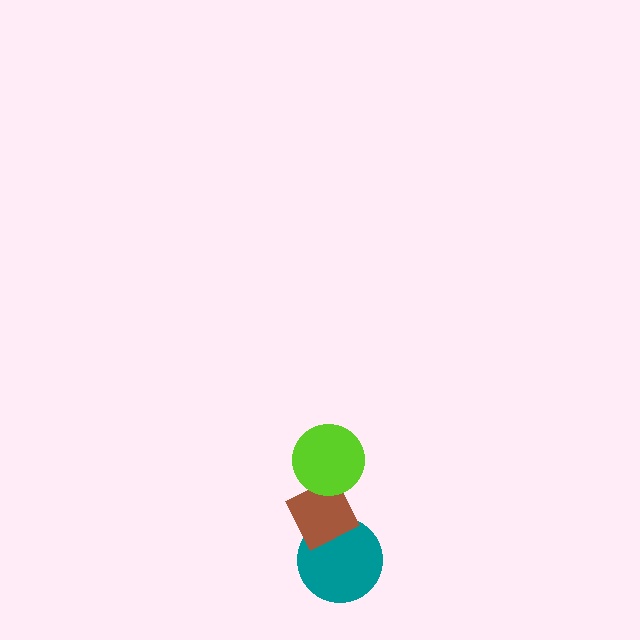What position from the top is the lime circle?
The lime circle is 1st from the top.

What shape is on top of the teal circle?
The brown diamond is on top of the teal circle.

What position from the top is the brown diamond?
The brown diamond is 2nd from the top.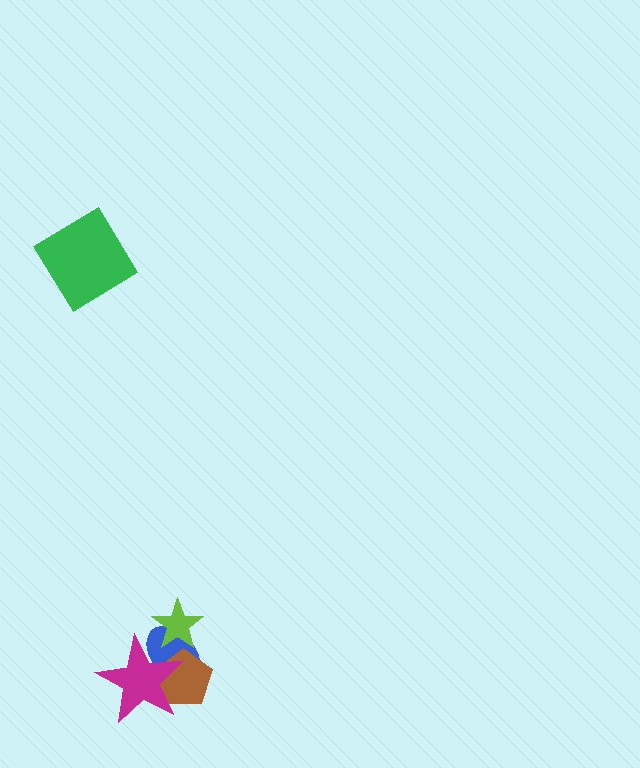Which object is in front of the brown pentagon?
The magenta star is in front of the brown pentagon.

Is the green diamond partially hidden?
No, no other shape covers it.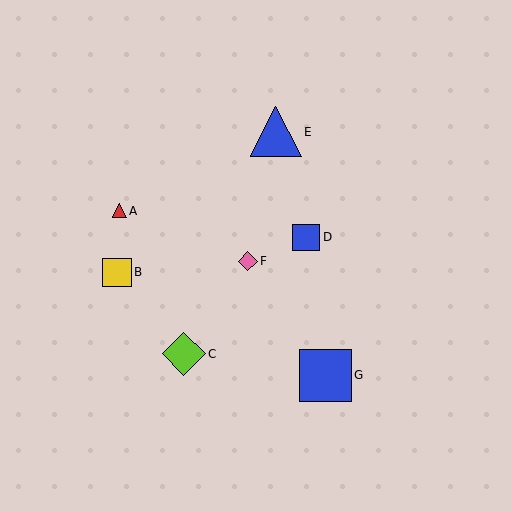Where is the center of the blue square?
The center of the blue square is at (326, 375).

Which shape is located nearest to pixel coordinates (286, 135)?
The blue triangle (labeled E) at (276, 132) is nearest to that location.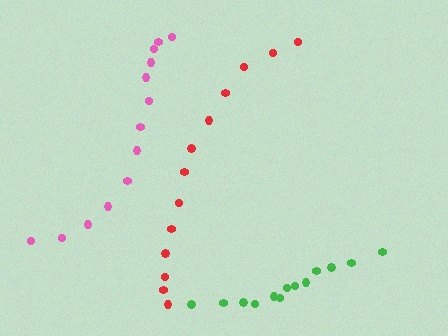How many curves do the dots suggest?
There are 3 distinct paths.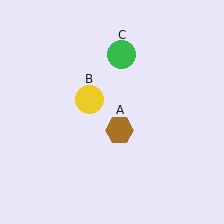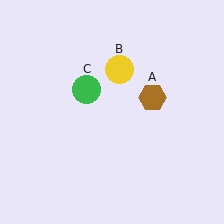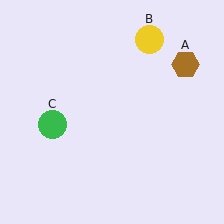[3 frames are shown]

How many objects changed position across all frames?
3 objects changed position: brown hexagon (object A), yellow circle (object B), green circle (object C).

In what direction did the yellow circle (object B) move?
The yellow circle (object B) moved up and to the right.